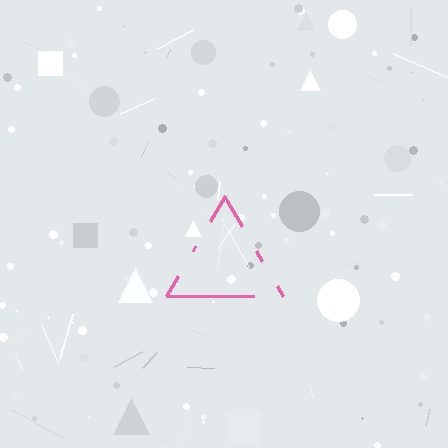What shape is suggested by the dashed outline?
The dashed outline suggests a triangle.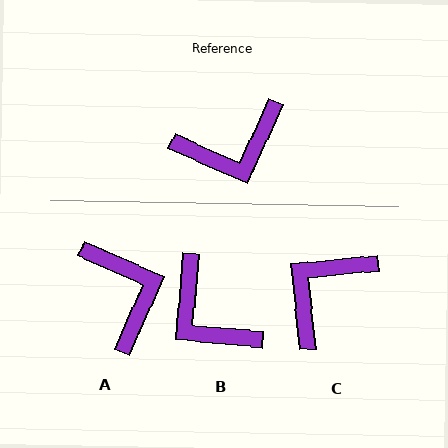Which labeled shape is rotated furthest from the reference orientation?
C, about 150 degrees away.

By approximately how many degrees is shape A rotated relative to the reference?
Approximately 90 degrees counter-clockwise.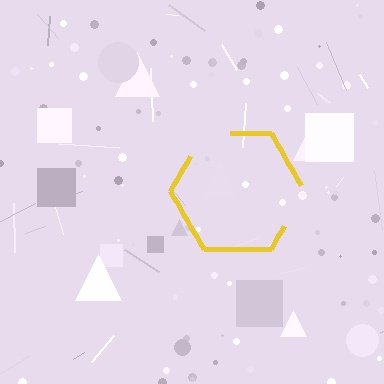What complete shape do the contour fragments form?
The contour fragments form a hexagon.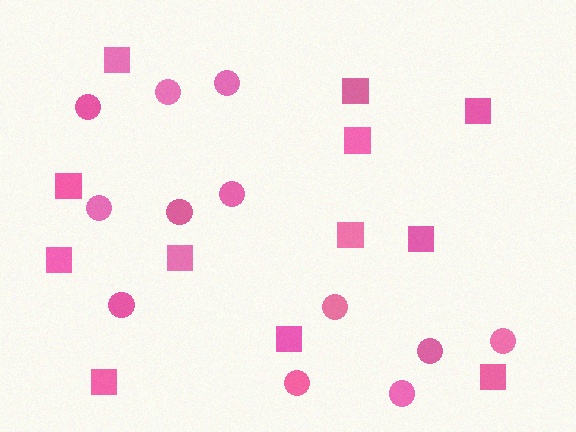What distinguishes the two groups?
There are 2 groups: one group of squares (12) and one group of circles (12).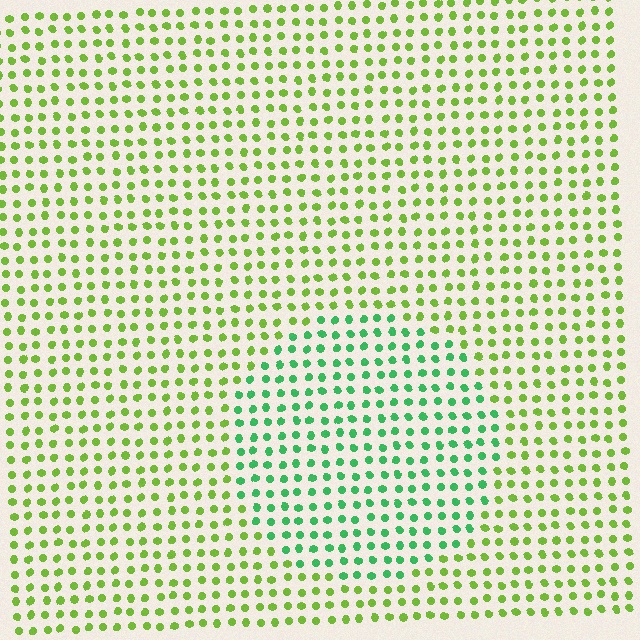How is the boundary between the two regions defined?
The boundary is defined purely by a slight shift in hue (about 44 degrees). Spacing, size, and orientation are identical on both sides.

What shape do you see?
I see a circle.